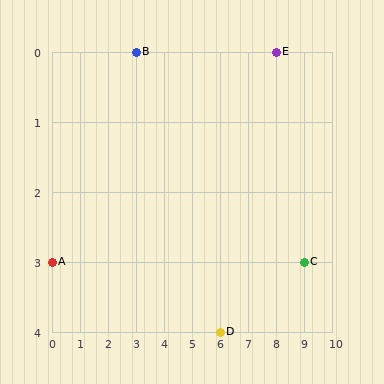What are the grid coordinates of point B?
Point B is at grid coordinates (3, 0).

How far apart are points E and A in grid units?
Points E and A are 8 columns and 3 rows apart (about 8.5 grid units diagonally).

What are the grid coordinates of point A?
Point A is at grid coordinates (0, 3).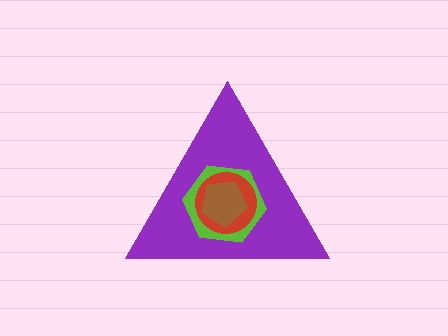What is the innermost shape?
The brown pentagon.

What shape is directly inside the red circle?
The brown pentagon.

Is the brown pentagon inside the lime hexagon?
Yes.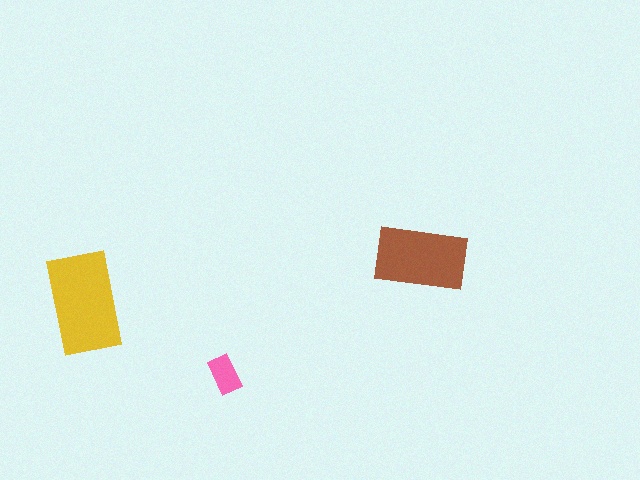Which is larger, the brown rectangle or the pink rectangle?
The brown one.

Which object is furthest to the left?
The yellow rectangle is leftmost.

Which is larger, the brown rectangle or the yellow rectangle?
The yellow one.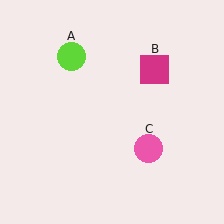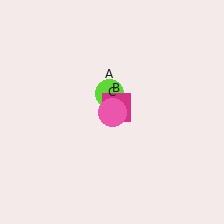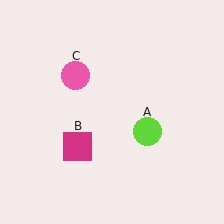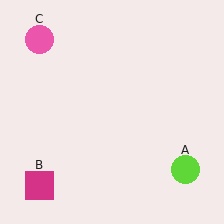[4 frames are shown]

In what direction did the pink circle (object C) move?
The pink circle (object C) moved up and to the left.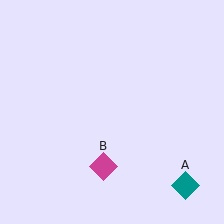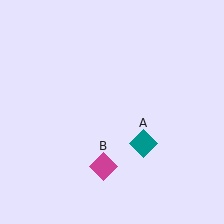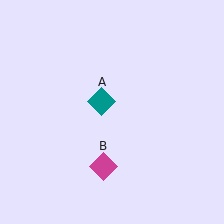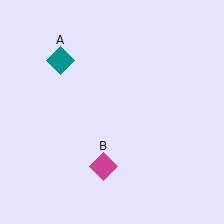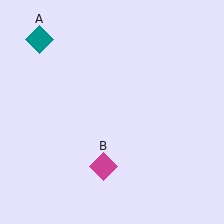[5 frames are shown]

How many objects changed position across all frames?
1 object changed position: teal diamond (object A).